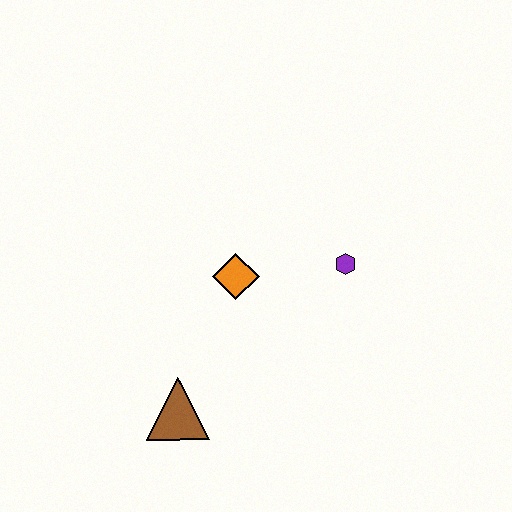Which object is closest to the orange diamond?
The purple hexagon is closest to the orange diamond.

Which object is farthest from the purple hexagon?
The brown triangle is farthest from the purple hexagon.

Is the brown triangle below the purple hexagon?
Yes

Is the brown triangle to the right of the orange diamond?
No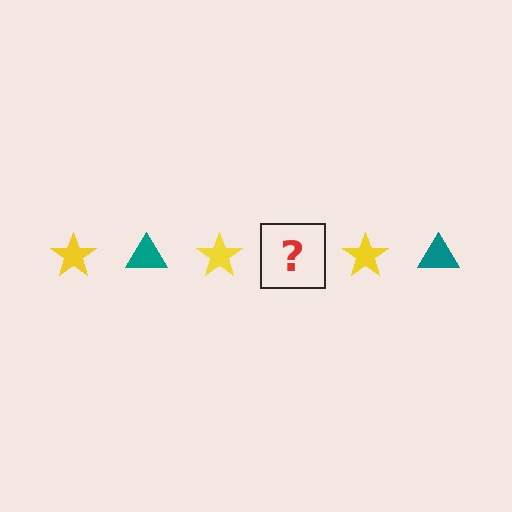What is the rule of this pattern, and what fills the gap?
The rule is that the pattern alternates between yellow star and teal triangle. The gap should be filled with a teal triangle.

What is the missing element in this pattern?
The missing element is a teal triangle.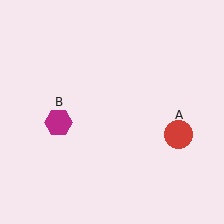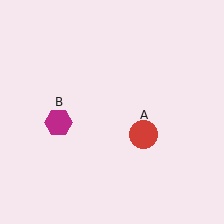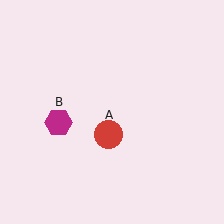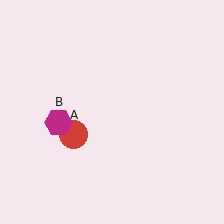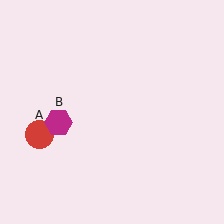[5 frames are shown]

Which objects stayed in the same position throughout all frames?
Magenta hexagon (object B) remained stationary.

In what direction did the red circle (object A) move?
The red circle (object A) moved left.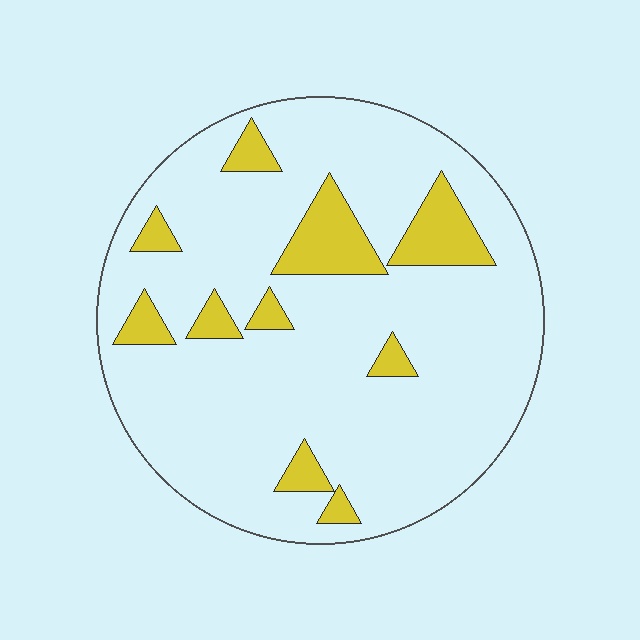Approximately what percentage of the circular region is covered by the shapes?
Approximately 15%.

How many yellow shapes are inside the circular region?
10.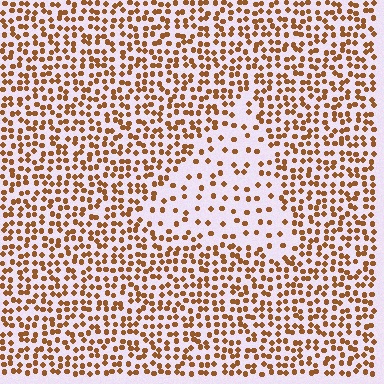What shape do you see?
I see a triangle.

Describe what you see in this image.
The image contains small brown elements arranged at two different densities. A triangle-shaped region is visible where the elements are less densely packed than the surrounding area.